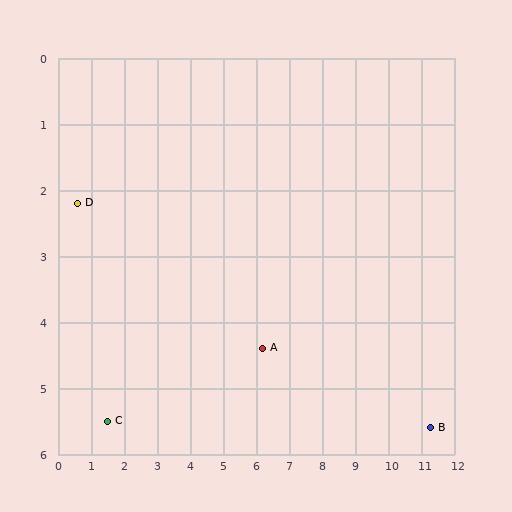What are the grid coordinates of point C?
Point C is at approximately (1.5, 5.5).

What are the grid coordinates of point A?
Point A is at approximately (6.2, 4.4).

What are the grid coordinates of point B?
Point B is at approximately (11.3, 5.6).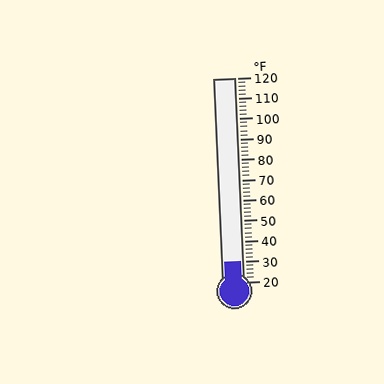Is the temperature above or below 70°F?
The temperature is below 70°F.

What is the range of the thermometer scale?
The thermometer scale ranges from 20°F to 120°F.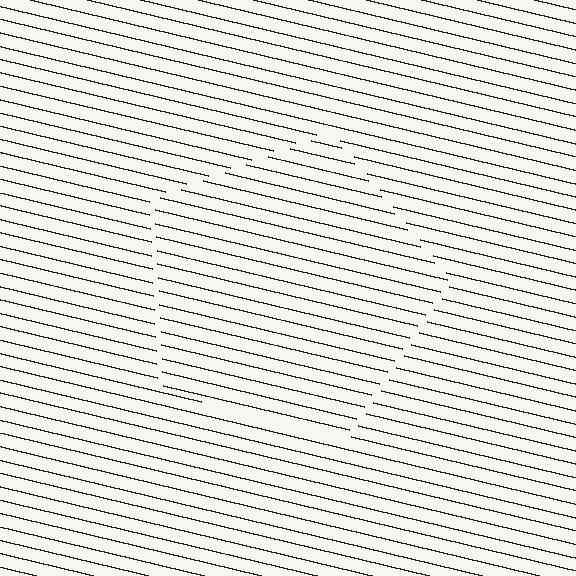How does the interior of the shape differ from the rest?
The interior of the shape contains the same grating, shifted by half a period — the contour is defined by the phase discontinuity where line-ends from the inner and outer gratings abut.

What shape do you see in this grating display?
An illusory pentagon. The interior of the shape contains the same grating, shifted by half a period — the contour is defined by the phase discontinuity where line-ends from the inner and outer gratings abut.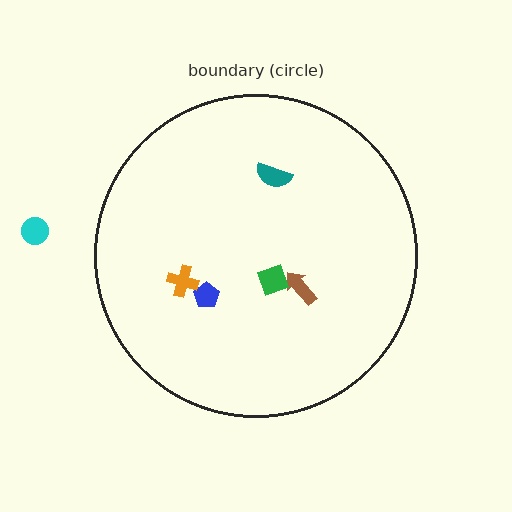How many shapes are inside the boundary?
5 inside, 1 outside.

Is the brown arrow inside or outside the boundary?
Inside.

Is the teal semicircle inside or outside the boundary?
Inside.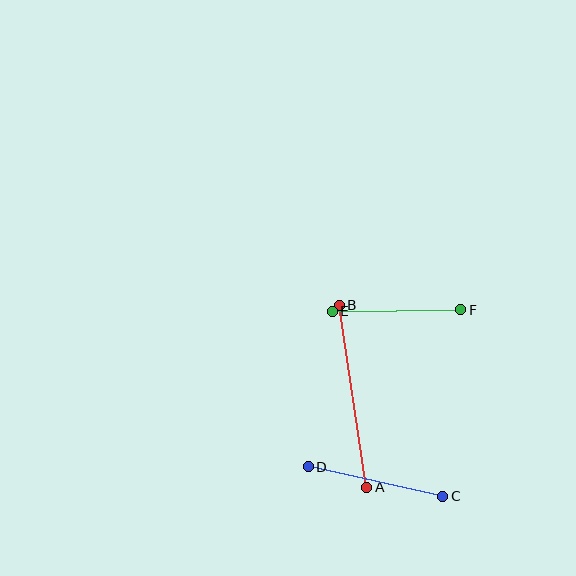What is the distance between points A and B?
The distance is approximately 184 pixels.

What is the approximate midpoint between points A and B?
The midpoint is at approximately (353, 396) pixels.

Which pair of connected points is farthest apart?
Points A and B are farthest apart.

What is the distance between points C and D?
The distance is approximately 138 pixels.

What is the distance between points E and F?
The distance is approximately 128 pixels.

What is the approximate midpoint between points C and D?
The midpoint is at approximately (376, 481) pixels.